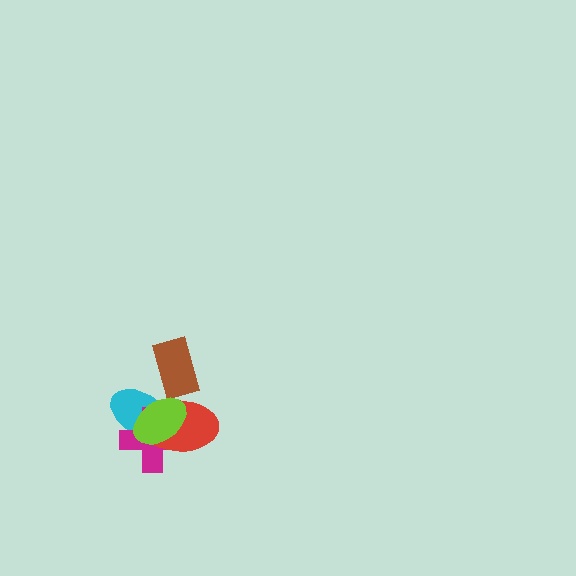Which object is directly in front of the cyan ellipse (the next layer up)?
The magenta cross is directly in front of the cyan ellipse.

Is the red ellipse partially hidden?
Yes, it is partially covered by another shape.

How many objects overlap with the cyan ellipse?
3 objects overlap with the cyan ellipse.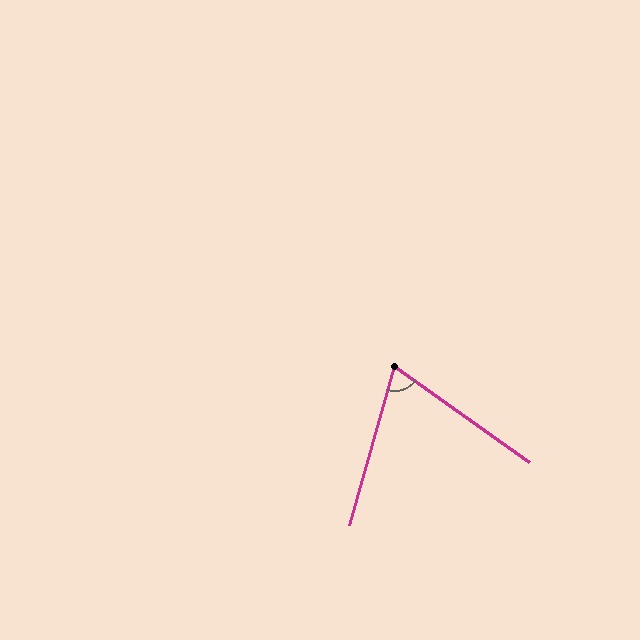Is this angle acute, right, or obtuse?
It is acute.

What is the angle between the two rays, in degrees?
Approximately 70 degrees.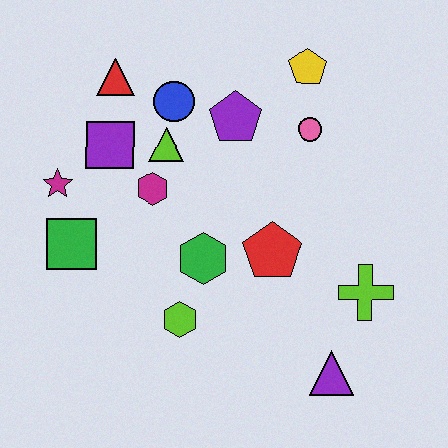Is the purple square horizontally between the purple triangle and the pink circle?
No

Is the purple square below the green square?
No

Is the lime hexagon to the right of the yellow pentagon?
No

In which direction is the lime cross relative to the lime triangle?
The lime cross is to the right of the lime triangle.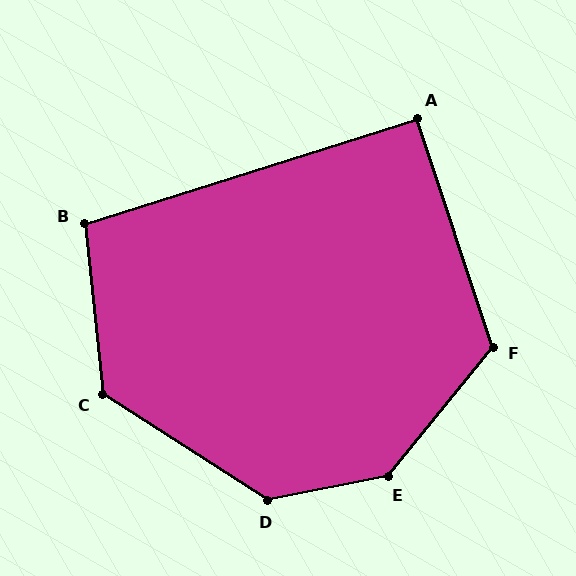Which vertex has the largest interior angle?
E, at approximately 140 degrees.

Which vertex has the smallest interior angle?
A, at approximately 91 degrees.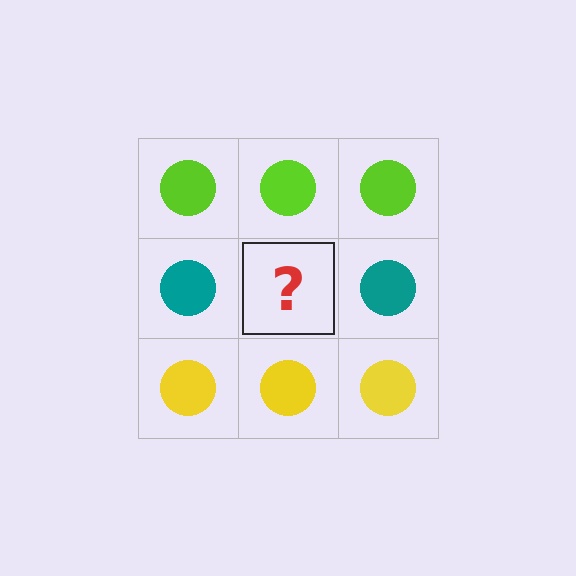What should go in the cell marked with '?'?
The missing cell should contain a teal circle.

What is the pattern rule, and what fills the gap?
The rule is that each row has a consistent color. The gap should be filled with a teal circle.